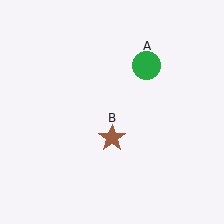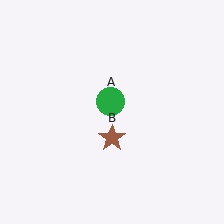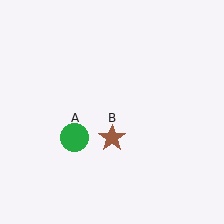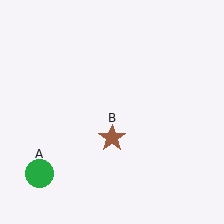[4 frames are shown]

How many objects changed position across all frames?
1 object changed position: green circle (object A).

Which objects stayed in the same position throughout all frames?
Brown star (object B) remained stationary.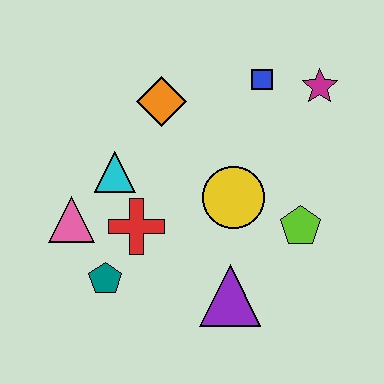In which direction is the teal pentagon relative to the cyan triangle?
The teal pentagon is below the cyan triangle.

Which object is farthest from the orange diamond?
The purple triangle is farthest from the orange diamond.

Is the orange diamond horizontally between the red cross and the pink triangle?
No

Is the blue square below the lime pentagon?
No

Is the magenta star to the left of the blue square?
No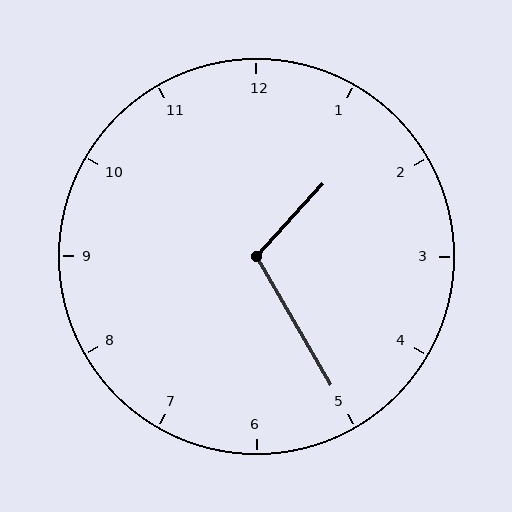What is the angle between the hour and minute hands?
Approximately 108 degrees.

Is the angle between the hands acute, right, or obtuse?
It is obtuse.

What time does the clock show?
1:25.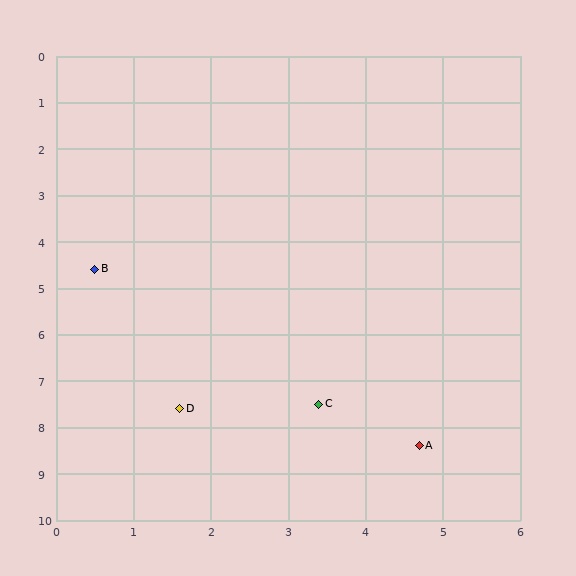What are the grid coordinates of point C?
Point C is at approximately (3.4, 7.5).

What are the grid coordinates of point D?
Point D is at approximately (1.6, 7.6).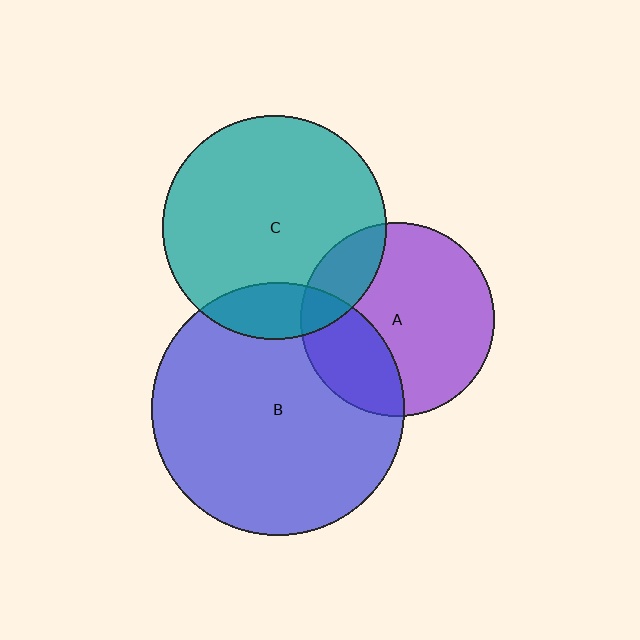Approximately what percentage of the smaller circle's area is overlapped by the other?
Approximately 15%.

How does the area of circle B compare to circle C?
Approximately 1.3 times.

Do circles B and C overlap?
Yes.